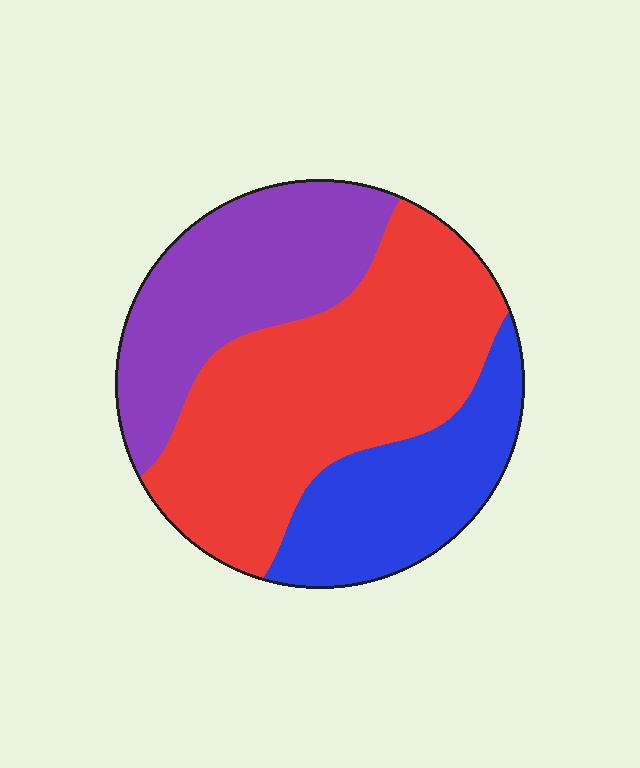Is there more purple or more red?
Red.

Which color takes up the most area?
Red, at roughly 50%.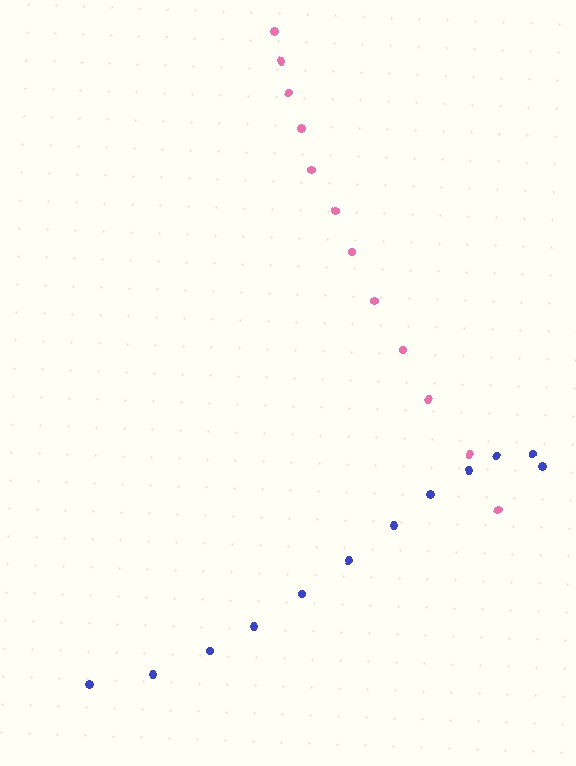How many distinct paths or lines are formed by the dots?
There are 2 distinct paths.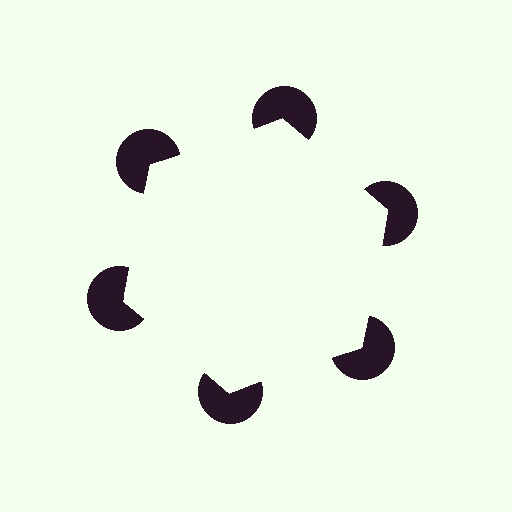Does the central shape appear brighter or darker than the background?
It typically appears slightly brighter than the background, even though no actual brightness change is drawn.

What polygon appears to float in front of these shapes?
An illusory hexagon — its edges are inferred from the aligned wedge cuts in the pac-man discs, not physically drawn.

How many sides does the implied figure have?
6 sides.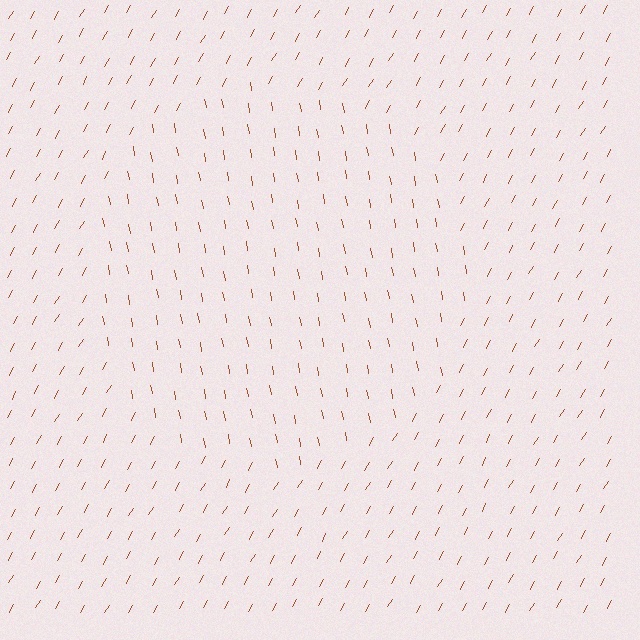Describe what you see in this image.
The image is filled with small brown line segments. A circle region in the image has lines oriented differently from the surrounding lines, creating a visible texture boundary.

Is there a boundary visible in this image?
Yes, there is a texture boundary formed by a change in line orientation.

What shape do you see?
I see a circle.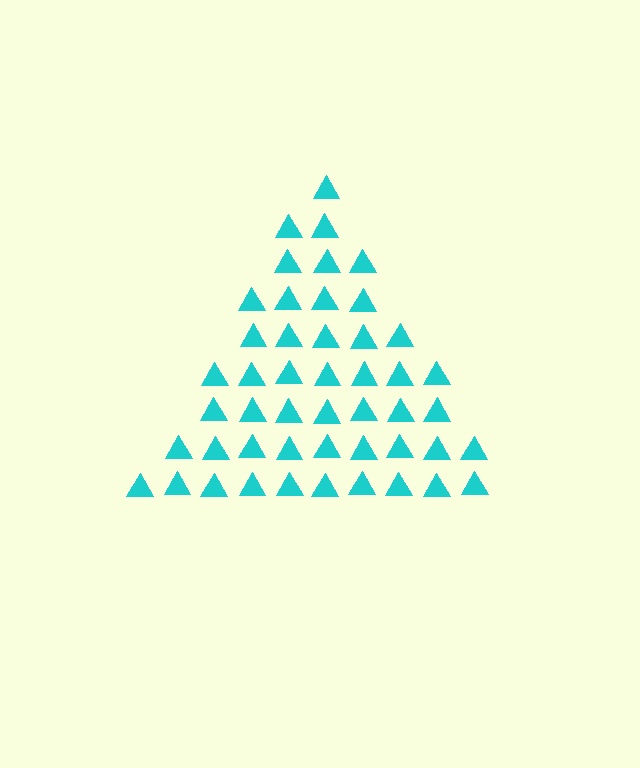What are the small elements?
The small elements are triangles.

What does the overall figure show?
The overall figure shows a triangle.